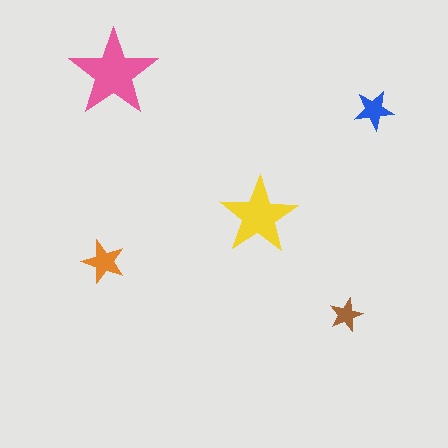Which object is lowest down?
The brown star is bottommost.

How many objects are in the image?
There are 5 objects in the image.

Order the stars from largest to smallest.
the pink one, the yellow one, the orange one, the blue one, the brown one.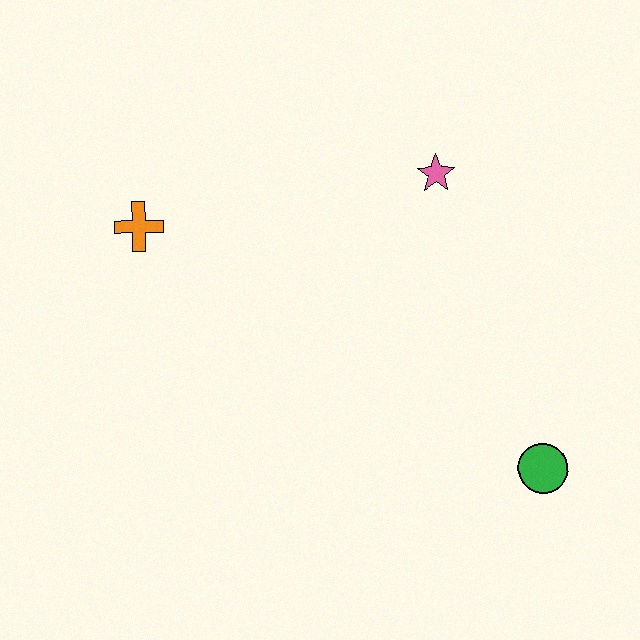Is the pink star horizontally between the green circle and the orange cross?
Yes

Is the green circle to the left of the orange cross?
No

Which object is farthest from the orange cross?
The green circle is farthest from the orange cross.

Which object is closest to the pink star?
The orange cross is closest to the pink star.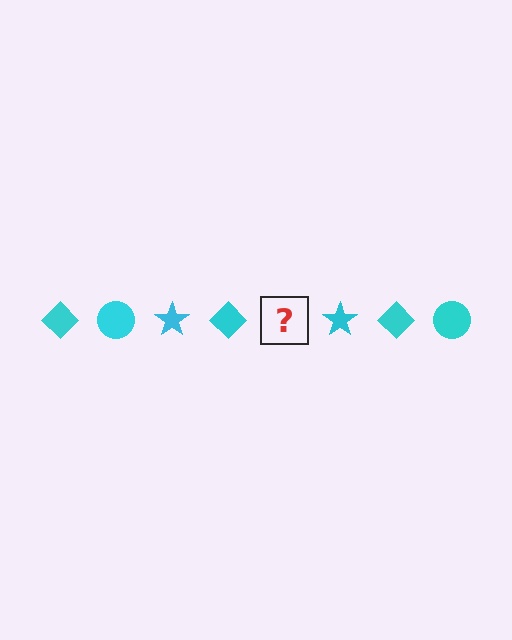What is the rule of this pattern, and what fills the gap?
The rule is that the pattern cycles through diamond, circle, star shapes in cyan. The gap should be filled with a cyan circle.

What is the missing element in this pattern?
The missing element is a cyan circle.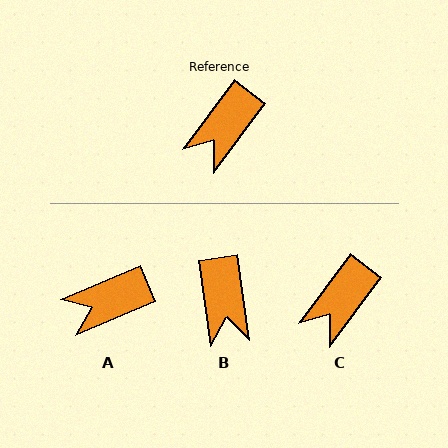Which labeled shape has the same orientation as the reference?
C.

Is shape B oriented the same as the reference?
No, it is off by about 45 degrees.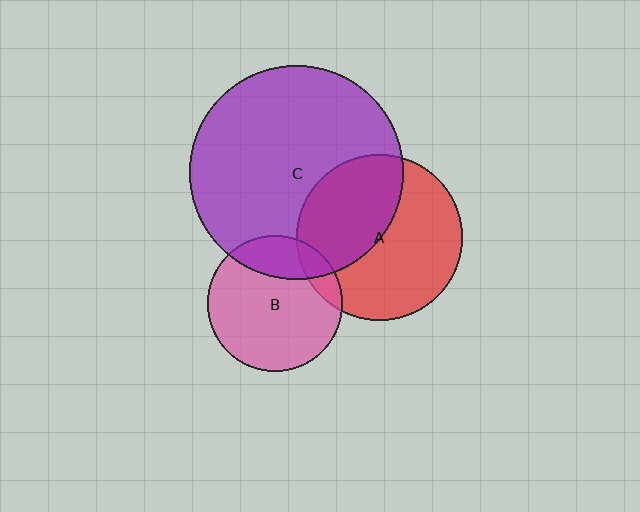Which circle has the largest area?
Circle C (purple).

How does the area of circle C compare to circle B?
Approximately 2.5 times.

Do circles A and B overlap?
Yes.